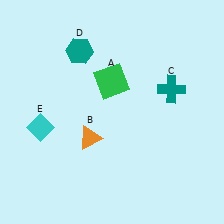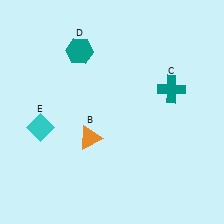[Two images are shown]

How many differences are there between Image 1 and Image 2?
There is 1 difference between the two images.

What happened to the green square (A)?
The green square (A) was removed in Image 2. It was in the top-left area of Image 1.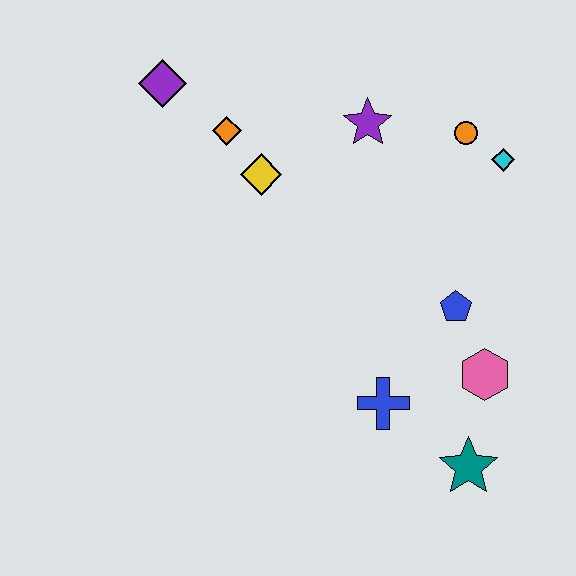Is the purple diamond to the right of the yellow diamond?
No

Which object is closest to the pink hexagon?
The blue pentagon is closest to the pink hexagon.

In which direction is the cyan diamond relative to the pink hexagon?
The cyan diamond is above the pink hexagon.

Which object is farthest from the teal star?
The purple diamond is farthest from the teal star.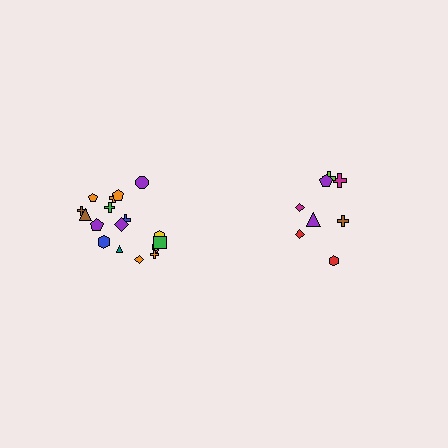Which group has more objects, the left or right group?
The left group.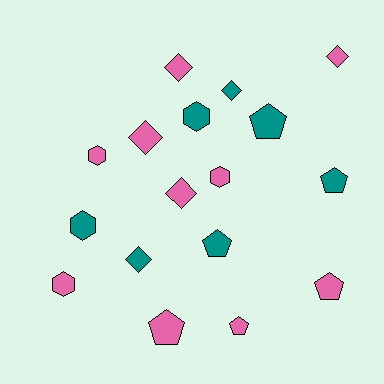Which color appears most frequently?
Pink, with 10 objects.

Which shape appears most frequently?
Pentagon, with 6 objects.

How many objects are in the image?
There are 17 objects.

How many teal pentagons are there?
There are 3 teal pentagons.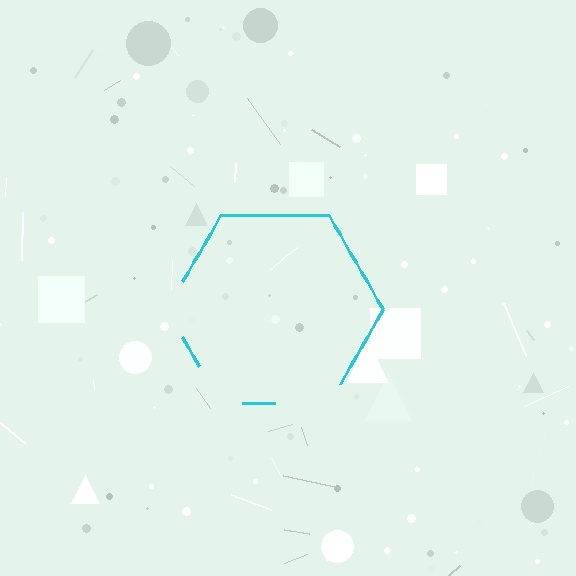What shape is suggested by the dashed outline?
The dashed outline suggests a hexagon.